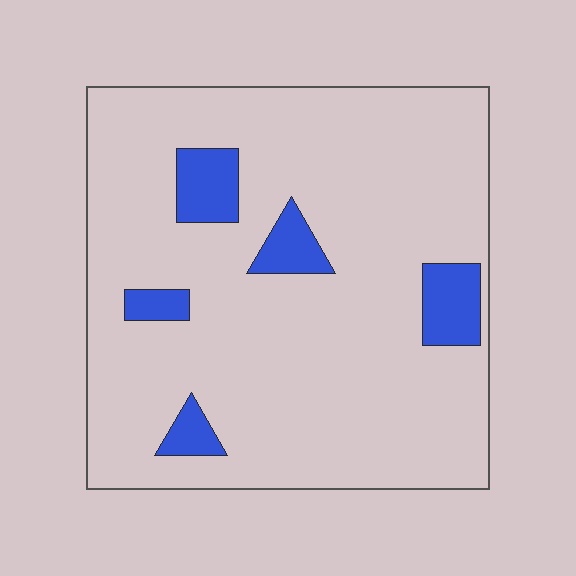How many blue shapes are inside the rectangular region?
5.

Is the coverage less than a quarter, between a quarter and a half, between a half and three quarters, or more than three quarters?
Less than a quarter.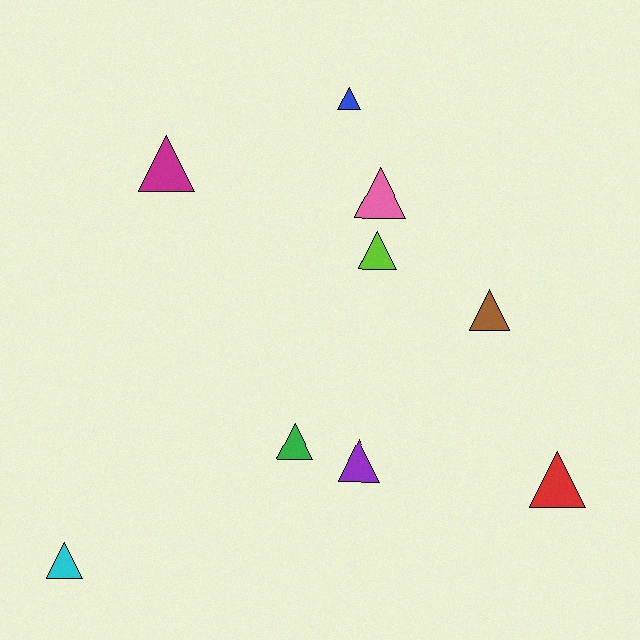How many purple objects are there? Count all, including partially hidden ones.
There is 1 purple object.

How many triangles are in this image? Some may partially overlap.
There are 9 triangles.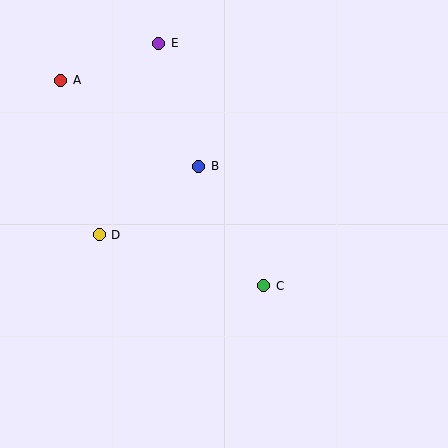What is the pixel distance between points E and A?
The distance between E and A is 105 pixels.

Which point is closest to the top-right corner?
Point E is closest to the top-right corner.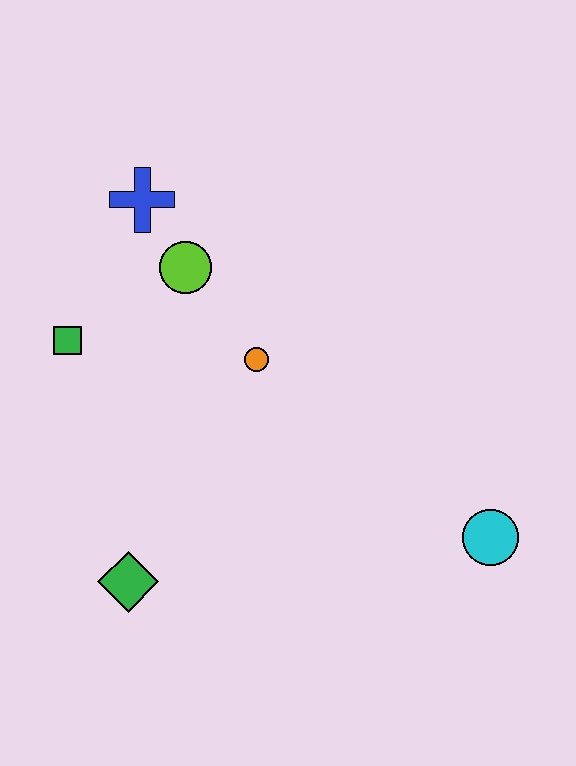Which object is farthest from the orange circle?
The cyan circle is farthest from the orange circle.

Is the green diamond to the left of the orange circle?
Yes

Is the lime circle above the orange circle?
Yes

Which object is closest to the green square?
The lime circle is closest to the green square.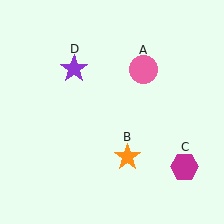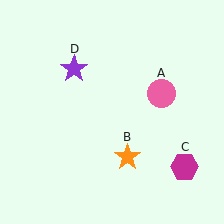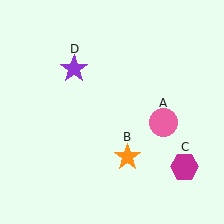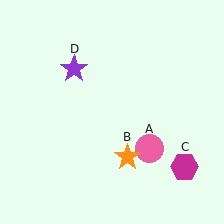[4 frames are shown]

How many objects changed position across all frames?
1 object changed position: pink circle (object A).